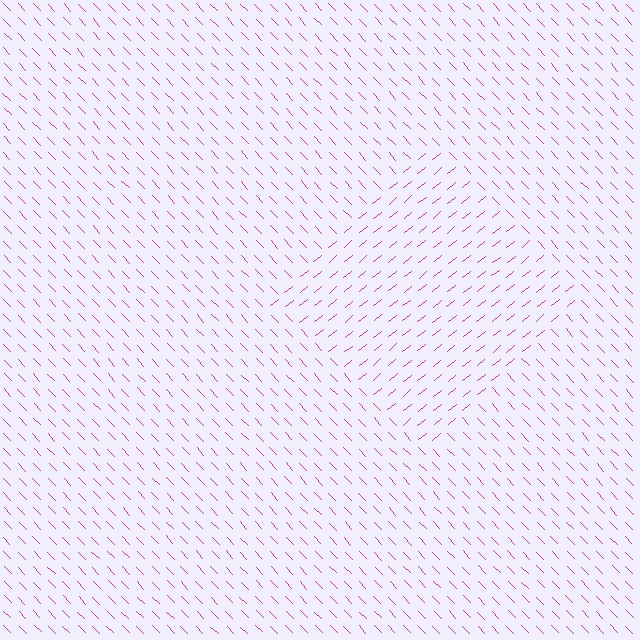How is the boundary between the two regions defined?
The boundary is defined purely by a change in line orientation (approximately 85 degrees difference). All lines are the same color and thickness.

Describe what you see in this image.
The image is filled with small magenta line segments. A diamond region in the image has lines oriented differently from the surrounding lines, creating a visible texture boundary.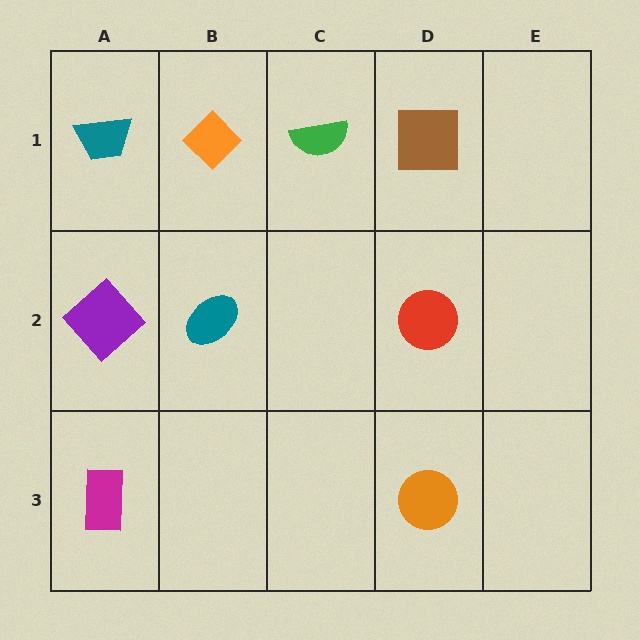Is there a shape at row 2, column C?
No, that cell is empty.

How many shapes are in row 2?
3 shapes.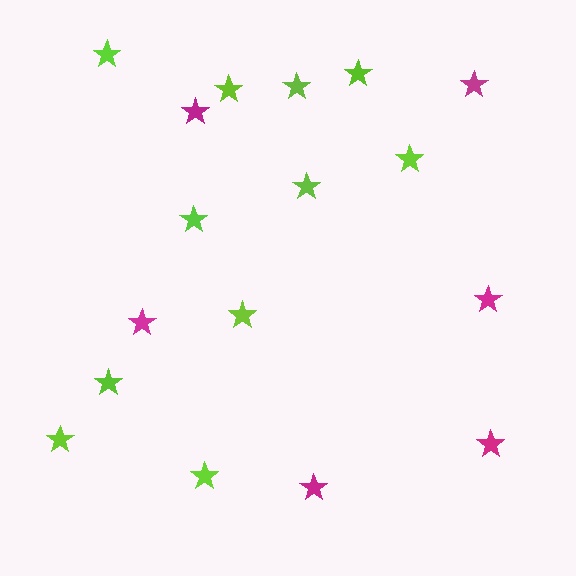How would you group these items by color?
There are 2 groups: one group of magenta stars (6) and one group of lime stars (11).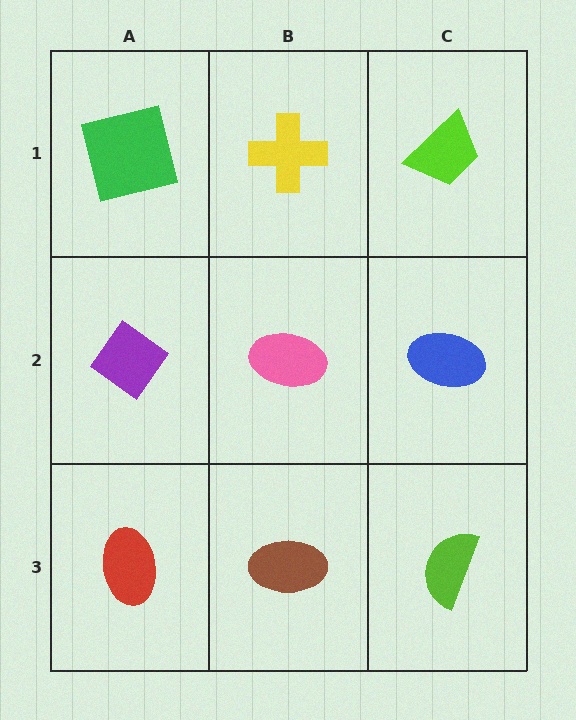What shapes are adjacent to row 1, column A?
A purple diamond (row 2, column A), a yellow cross (row 1, column B).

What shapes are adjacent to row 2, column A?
A green square (row 1, column A), a red ellipse (row 3, column A), a pink ellipse (row 2, column B).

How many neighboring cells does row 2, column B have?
4.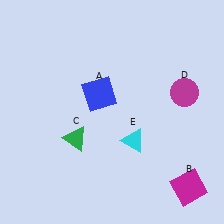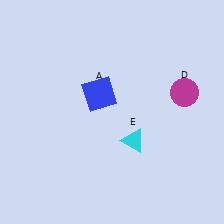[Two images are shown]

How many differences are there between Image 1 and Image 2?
There are 2 differences between the two images.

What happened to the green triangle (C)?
The green triangle (C) was removed in Image 2. It was in the bottom-left area of Image 1.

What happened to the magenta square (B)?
The magenta square (B) was removed in Image 2. It was in the bottom-right area of Image 1.